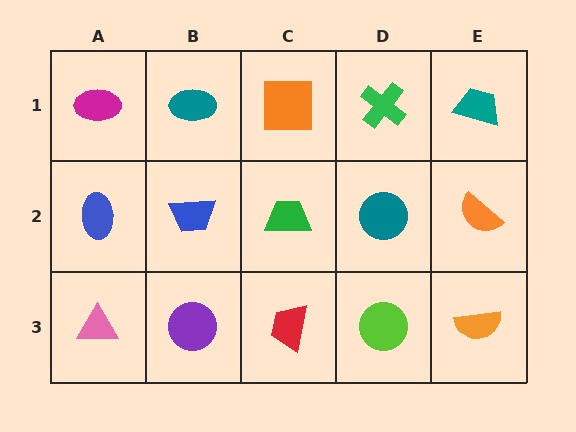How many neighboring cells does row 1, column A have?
2.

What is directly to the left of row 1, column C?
A teal ellipse.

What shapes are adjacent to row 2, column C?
An orange square (row 1, column C), a red trapezoid (row 3, column C), a blue trapezoid (row 2, column B), a teal circle (row 2, column D).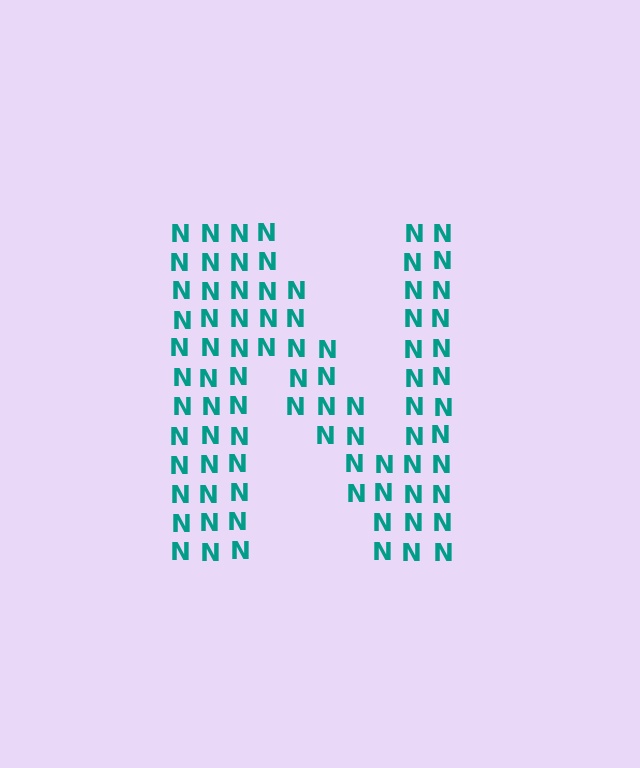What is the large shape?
The large shape is the letter N.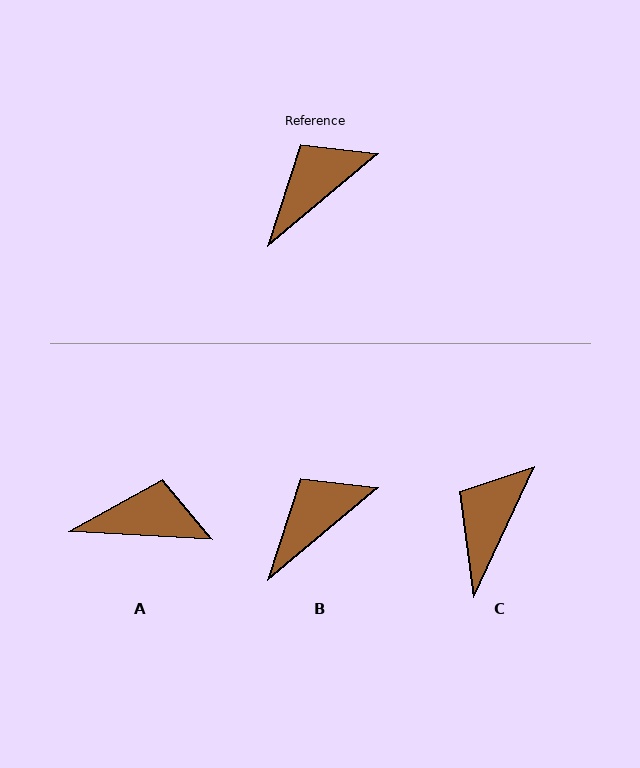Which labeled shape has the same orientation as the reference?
B.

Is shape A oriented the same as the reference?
No, it is off by about 43 degrees.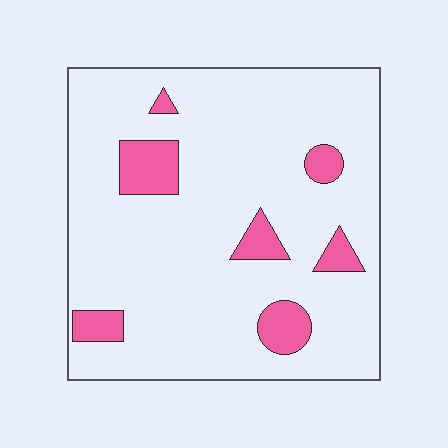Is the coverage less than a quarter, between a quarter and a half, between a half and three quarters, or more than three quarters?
Less than a quarter.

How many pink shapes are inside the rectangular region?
7.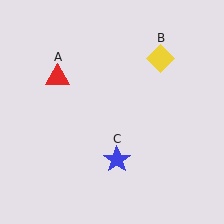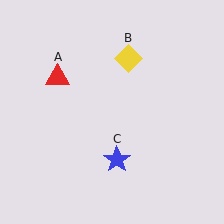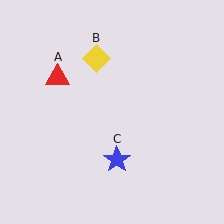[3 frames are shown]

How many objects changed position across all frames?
1 object changed position: yellow diamond (object B).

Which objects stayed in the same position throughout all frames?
Red triangle (object A) and blue star (object C) remained stationary.